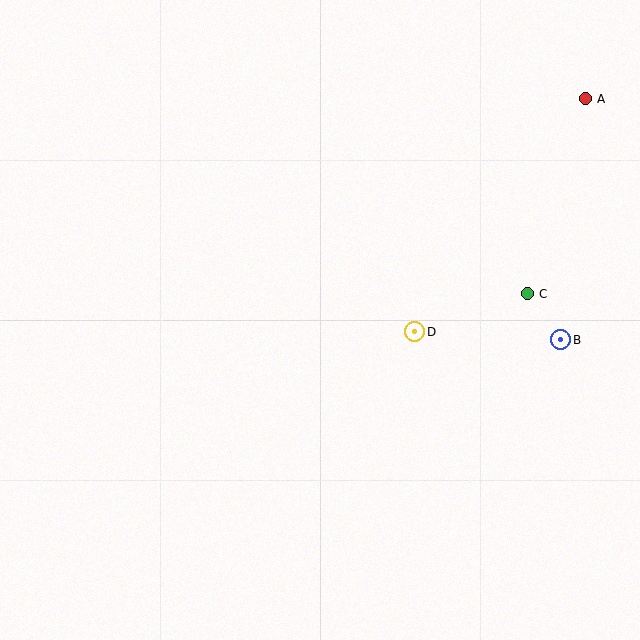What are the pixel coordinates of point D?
Point D is at (415, 332).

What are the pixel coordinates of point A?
Point A is at (585, 99).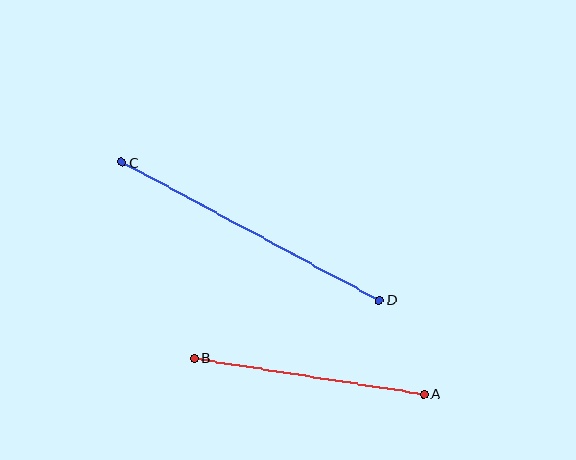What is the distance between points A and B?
The distance is approximately 232 pixels.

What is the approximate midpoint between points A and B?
The midpoint is at approximately (309, 376) pixels.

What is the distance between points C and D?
The distance is approximately 292 pixels.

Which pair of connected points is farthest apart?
Points C and D are farthest apart.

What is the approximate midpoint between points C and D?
The midpoint is at approximately (251, 231) pixels.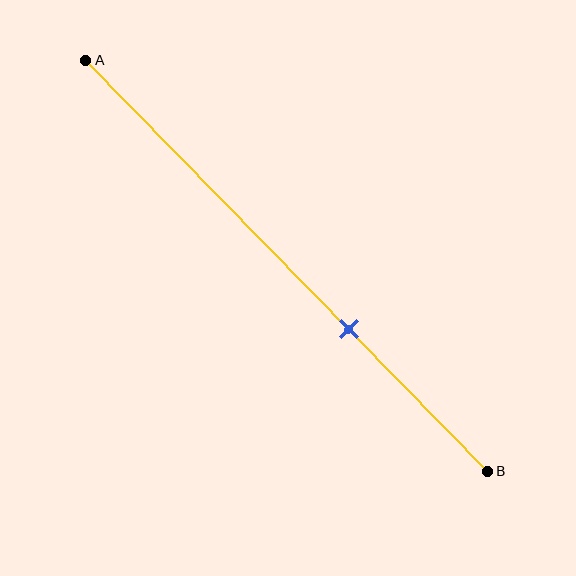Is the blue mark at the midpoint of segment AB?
No, the mark is at about 65% from A, not at the 50% midpoint.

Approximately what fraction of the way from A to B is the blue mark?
The blue mark is approximately 65% of the way from A to B.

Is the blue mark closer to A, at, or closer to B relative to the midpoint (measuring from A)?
The blue mark is closer to point B than the midpoint of segment AB.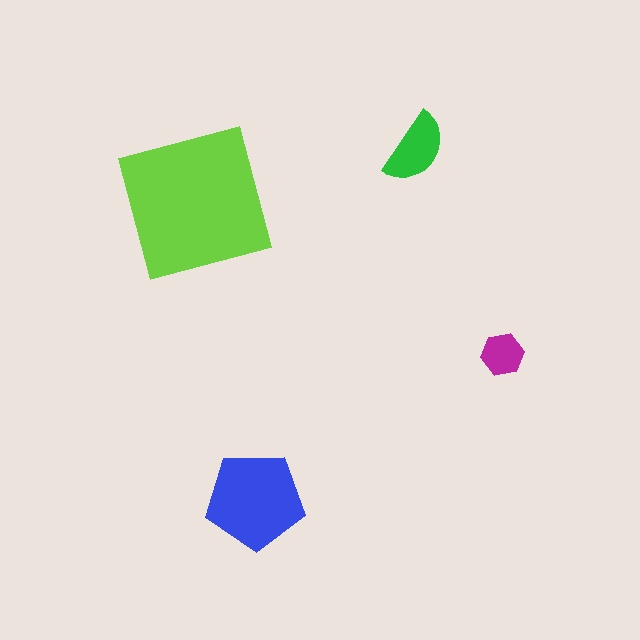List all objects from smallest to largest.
The magenta hexagon, the green semicircle, the blue pentagon, the lime square.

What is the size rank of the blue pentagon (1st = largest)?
2nd.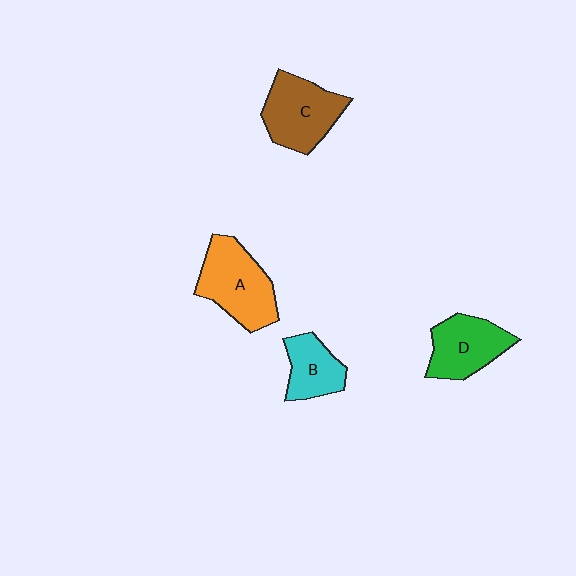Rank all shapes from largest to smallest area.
From largest to smallest: A (orange), C (brown), D (green), B (cyan).